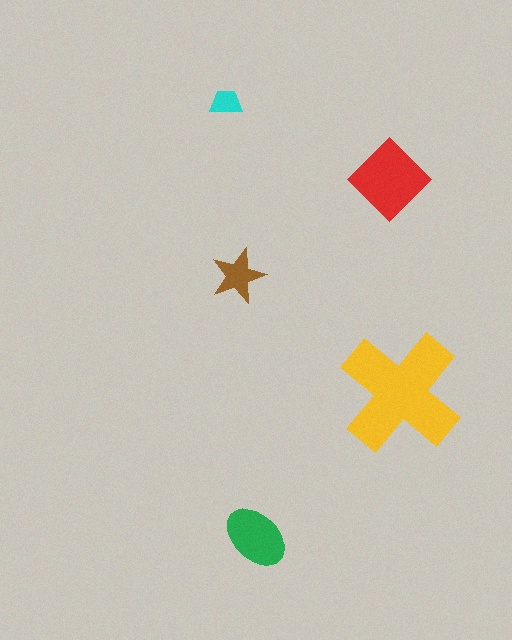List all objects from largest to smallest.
The yellow cross, the red diamond, the green ellipse, the brown star, the cyan trapezoid.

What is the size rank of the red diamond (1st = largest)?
2nd.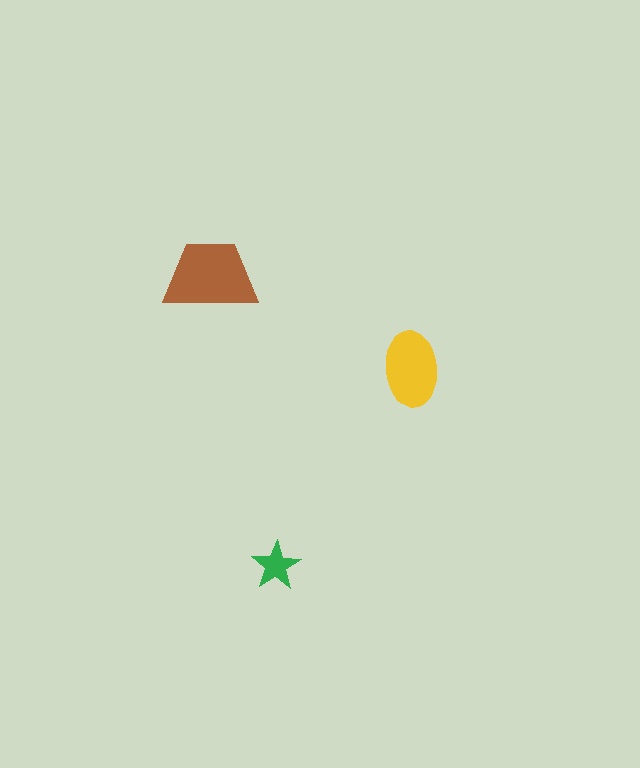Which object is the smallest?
The green star.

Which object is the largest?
The brown trapezoid.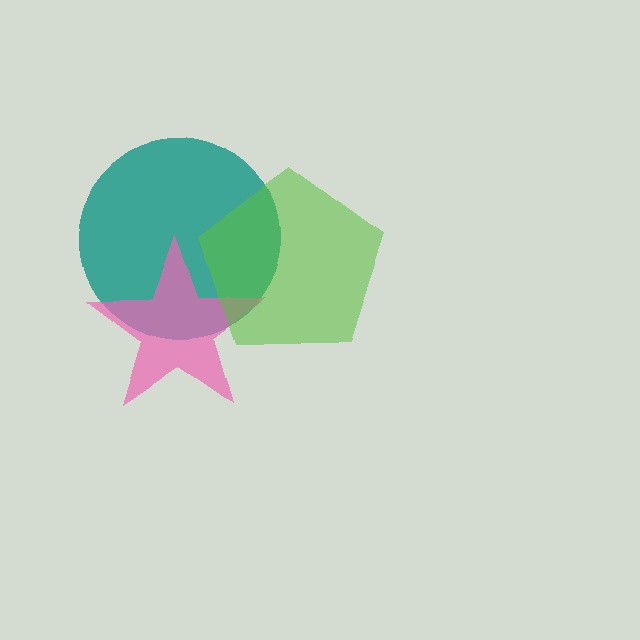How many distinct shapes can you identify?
There are 3 distinct shapes: a teal circle, a pink star, a lime pentagon.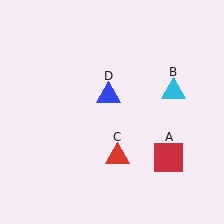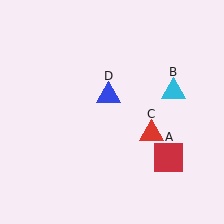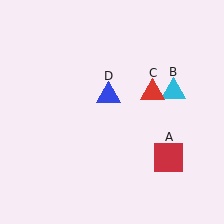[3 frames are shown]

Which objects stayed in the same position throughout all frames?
Red square (object A) and cyan triangle (object B) and blue triangle (object D) remained stationary.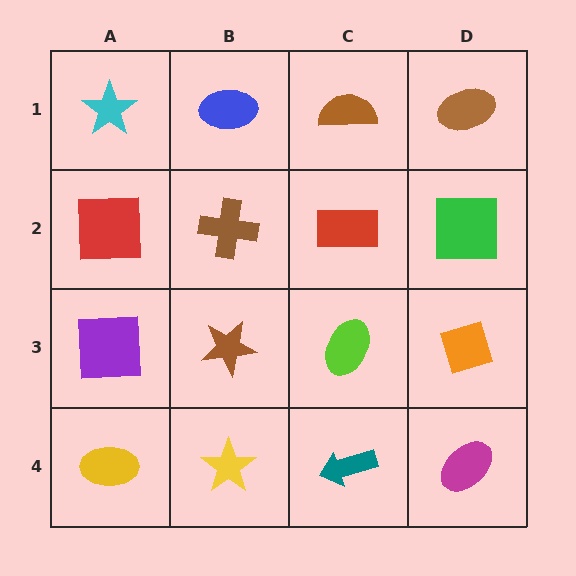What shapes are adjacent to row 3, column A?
A red square (row 2, column A), a yellow ellipse (row 4, column A), a brown star (row 3, column B).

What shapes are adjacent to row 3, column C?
A red rectangle (row 2, column C), a teal arrow (row 4, column C), a brown star (row 3, column B), an orange diamond (row 3, column D).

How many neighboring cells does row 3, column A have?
3.